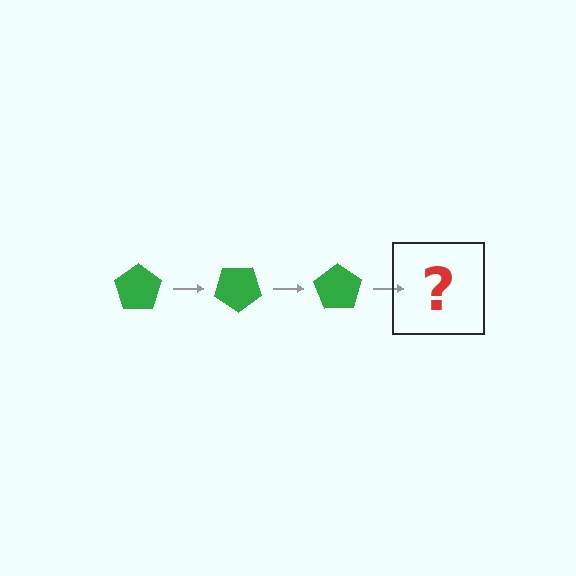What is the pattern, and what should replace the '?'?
The pattern is that the pentagon rotates 35 degrees each step. The '?' should be a green pentagon rotated 105 degrees.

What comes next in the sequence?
The next element should be a green pentagon rotated 105 degrees.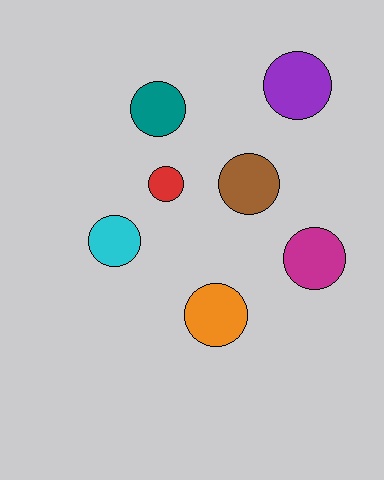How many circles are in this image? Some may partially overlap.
There are 7 circles.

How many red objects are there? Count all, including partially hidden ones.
There is 1 red object.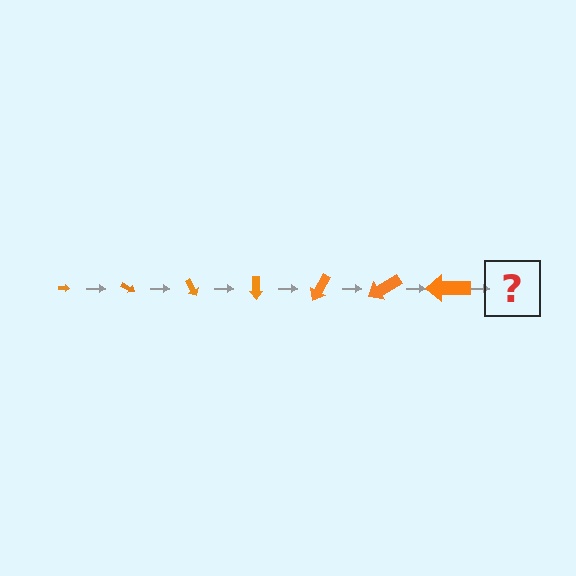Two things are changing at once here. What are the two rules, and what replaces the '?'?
The two rules are that the arrow grows larger each step and it rotates 30 degrees each step. The '?' should be an arrow, larger than the previous one and rotated 210 degrees from the start.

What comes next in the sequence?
The next element should be an arrow, larger than the previous one and rotated 210 degrees from the start.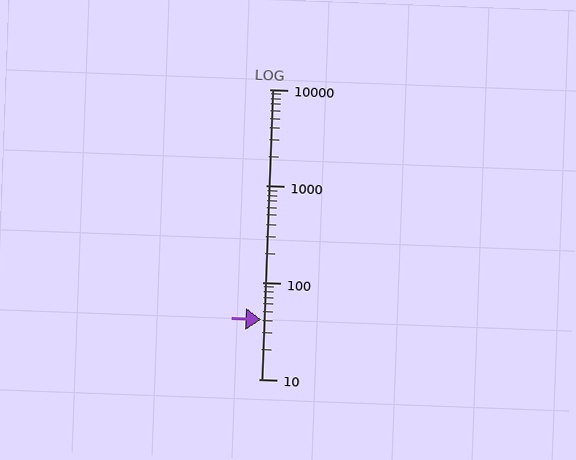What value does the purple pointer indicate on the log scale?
The pointer indicates approximately 41.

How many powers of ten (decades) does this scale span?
The scale spans 3 decades, from 10 to 10000.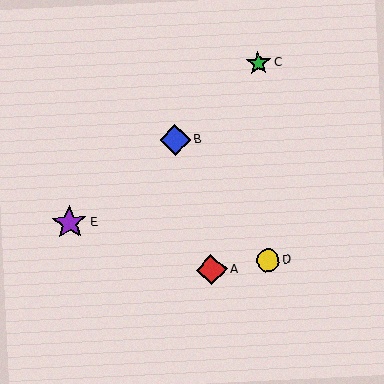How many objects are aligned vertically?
2 objects (C, D) are aligned vertically.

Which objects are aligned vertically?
Objects C, D are aligned vertically.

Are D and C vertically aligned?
Yes, both are at x≈268.